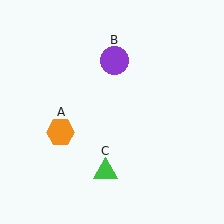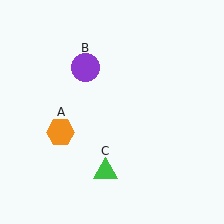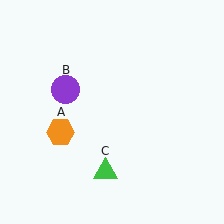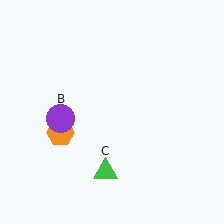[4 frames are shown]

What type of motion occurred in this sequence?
The purple circle (object B) rotated counterclockwise around the center of the scene.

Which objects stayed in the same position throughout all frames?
Orange hexagon (object A) and green triangle (object C) remained stationary.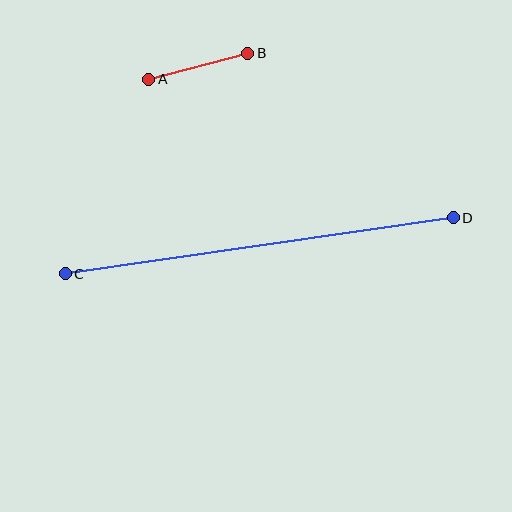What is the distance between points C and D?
The distance is approximately 392 pixels.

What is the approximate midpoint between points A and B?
The midpoint is at approximately (198, 66) pixels.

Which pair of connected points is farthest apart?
Points C and D are farthest apart.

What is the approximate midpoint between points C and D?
The midpoint is at approximately (259, 246) pixels.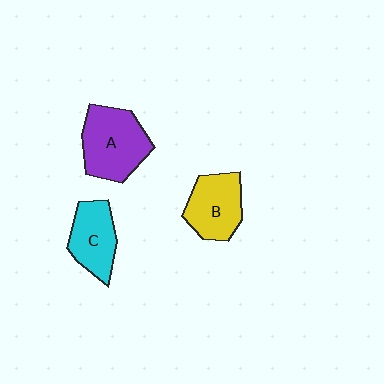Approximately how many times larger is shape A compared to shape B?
Approximately 1.3 times.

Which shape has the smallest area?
Shape C (cyan).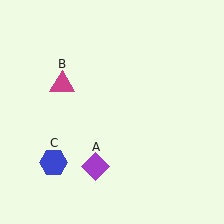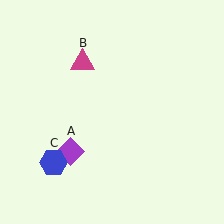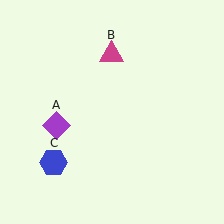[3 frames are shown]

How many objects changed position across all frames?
2 objects changed position: purple diamond (object A), magenta triangle (object B).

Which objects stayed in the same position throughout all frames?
Blue hexagon (object C) remained stationary.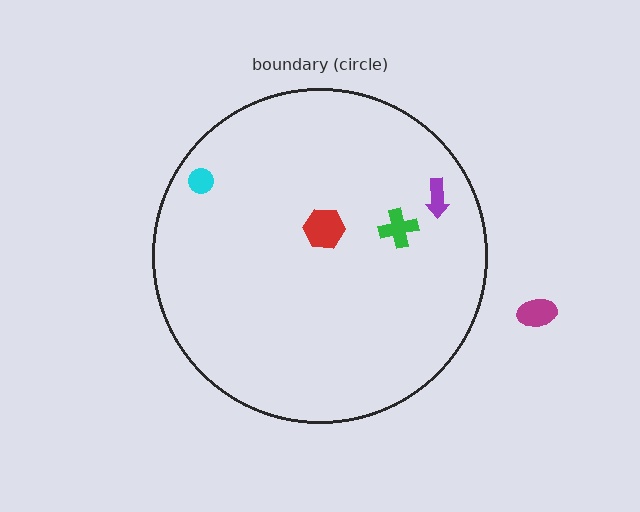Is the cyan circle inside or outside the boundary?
Inside.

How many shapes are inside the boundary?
4 inside, 1 outside.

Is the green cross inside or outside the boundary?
Inside.